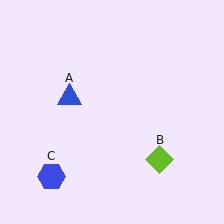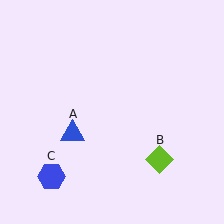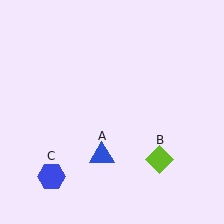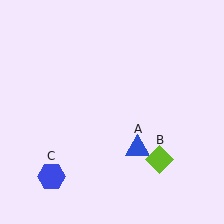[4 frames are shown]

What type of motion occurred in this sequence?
The blue triangle (object A) rotated counterclockwise around the center of the scene.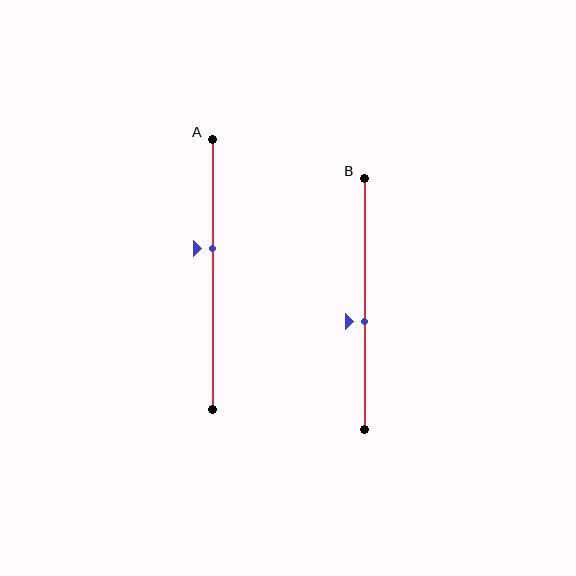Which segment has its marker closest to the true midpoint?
Segment B has its marker closest to the true midpoint.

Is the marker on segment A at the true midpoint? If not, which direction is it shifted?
No, the marker on segment A is shifted upward by about 9% of the segment length.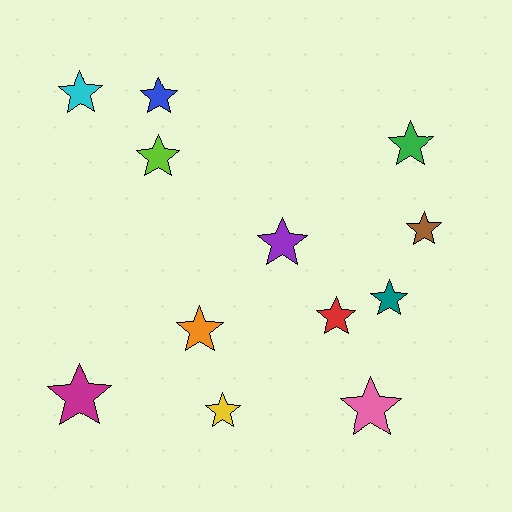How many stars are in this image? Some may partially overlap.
There are 12 stars.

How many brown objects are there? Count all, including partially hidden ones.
There is 1 brown object.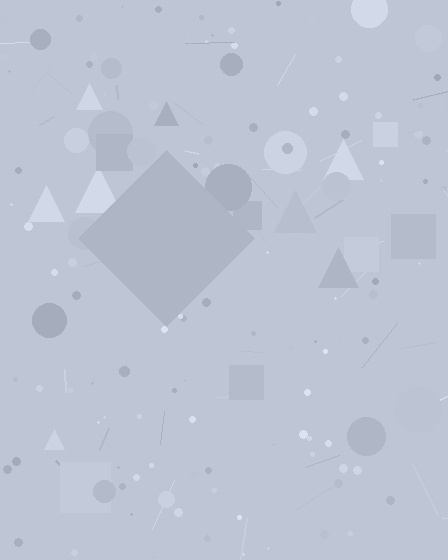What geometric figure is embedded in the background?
A diamond is embedded in the background.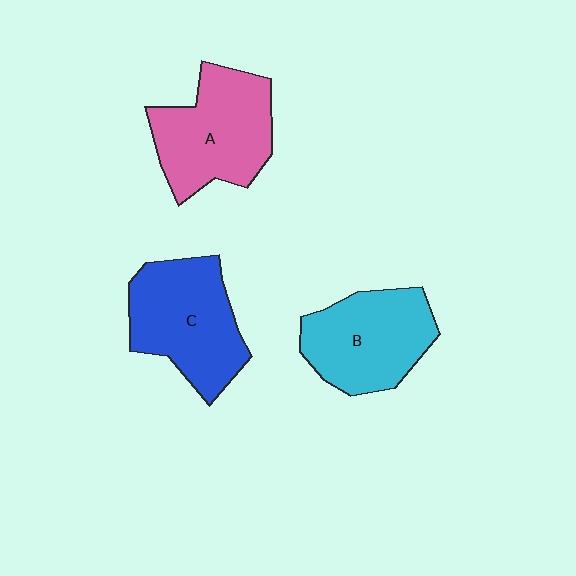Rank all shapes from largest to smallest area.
From largest to smallest: C (blue), A (pink), B (cyan).